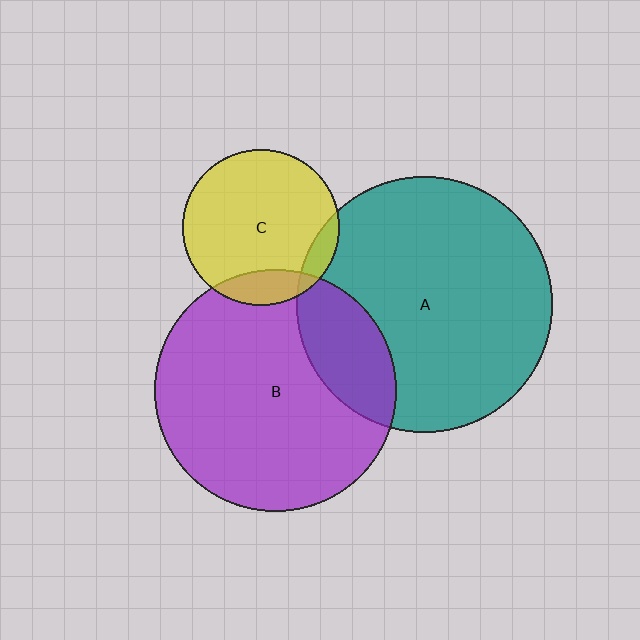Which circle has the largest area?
Circle A (teal).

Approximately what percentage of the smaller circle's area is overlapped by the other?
Approximately 10%.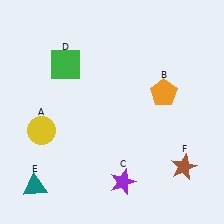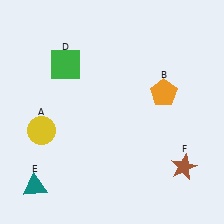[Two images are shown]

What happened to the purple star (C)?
The purple star (C) was removed in Image 2. It was in the bottom-right area of Image 1.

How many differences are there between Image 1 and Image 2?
There is 1 difference between the two images.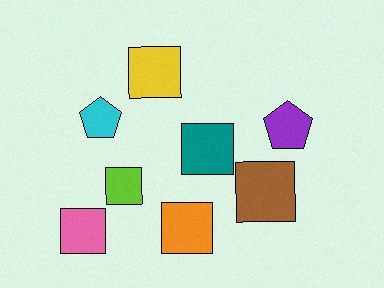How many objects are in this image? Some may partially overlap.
There are 8 objects.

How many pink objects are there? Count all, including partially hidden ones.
There is 1 pink object.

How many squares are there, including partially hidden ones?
There are 6 squares.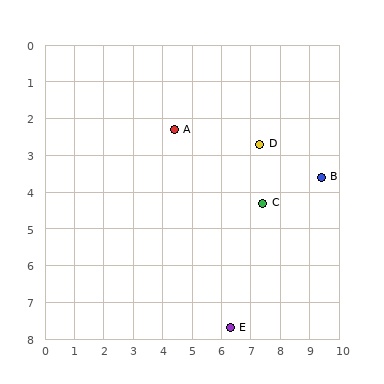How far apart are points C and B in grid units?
Points C and B are about 2.1 grid units apart.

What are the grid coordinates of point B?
Point B is at approximately (9.4, 3.6).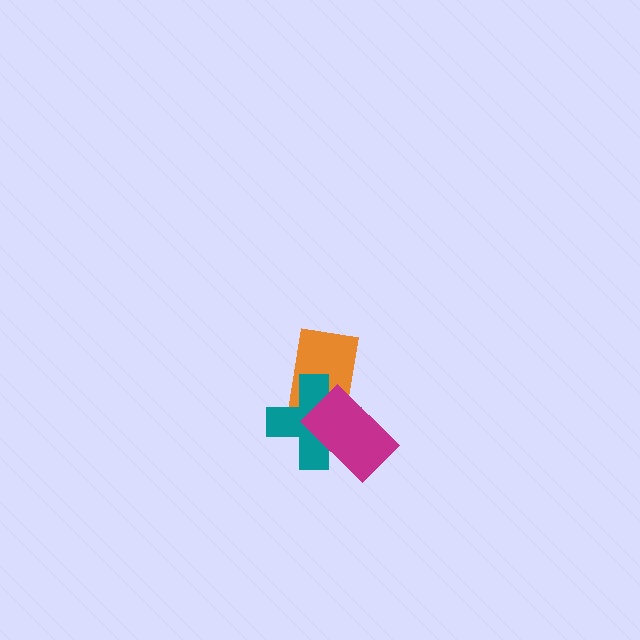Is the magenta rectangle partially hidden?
No, no other shape covers it.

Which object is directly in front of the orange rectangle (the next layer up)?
The teal cross is directly in front of the orange rectangle.